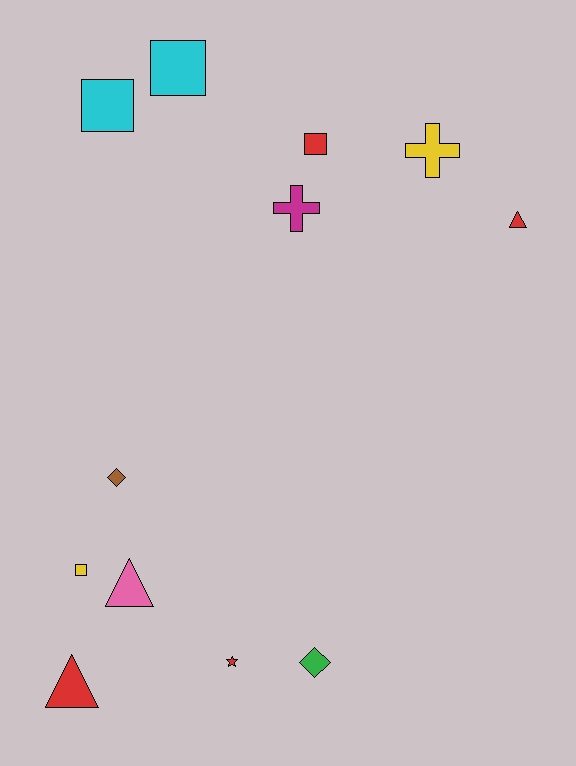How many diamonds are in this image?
There are 2 diamonds.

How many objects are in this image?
There are 12 objects.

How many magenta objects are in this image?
There is 1 magenta object.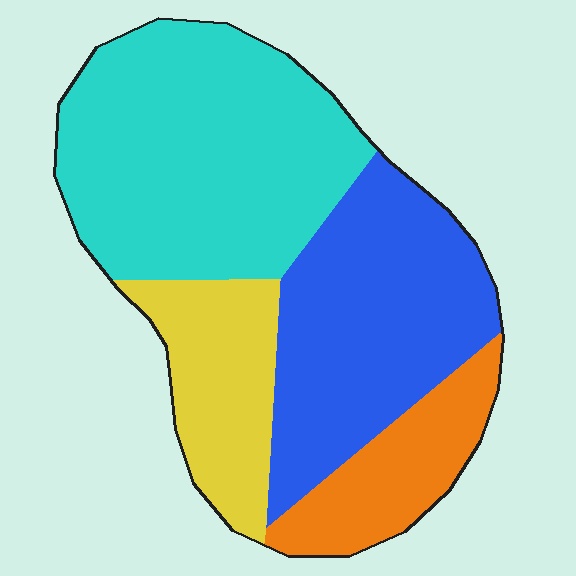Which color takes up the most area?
Cyan, at roughly 40%.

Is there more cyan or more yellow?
Cyan.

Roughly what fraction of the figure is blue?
Blue covers roughly 30% of the figure.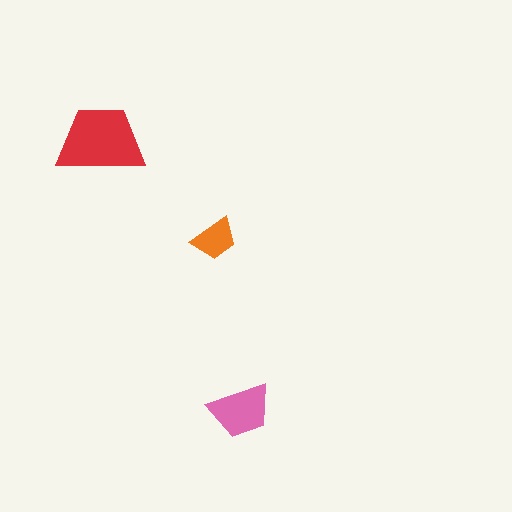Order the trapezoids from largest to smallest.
the red one, the pink one, the orange one.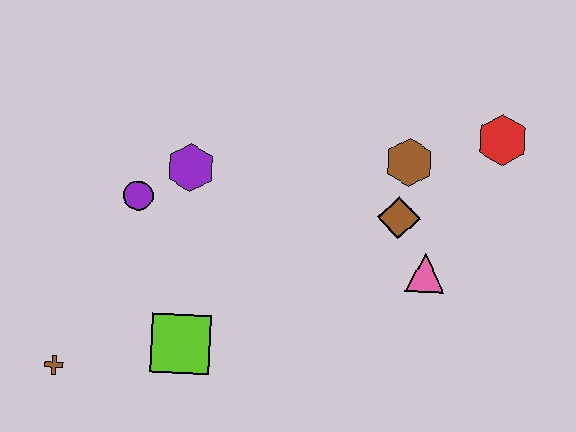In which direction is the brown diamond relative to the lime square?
The brown diamond is to the right of the lime square.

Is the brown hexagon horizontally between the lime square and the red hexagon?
Yes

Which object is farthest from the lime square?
The red hexagon is farthest from the lime square.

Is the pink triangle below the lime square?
No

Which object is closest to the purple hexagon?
The purple circle is closest to the purple hexagon.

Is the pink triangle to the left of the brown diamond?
No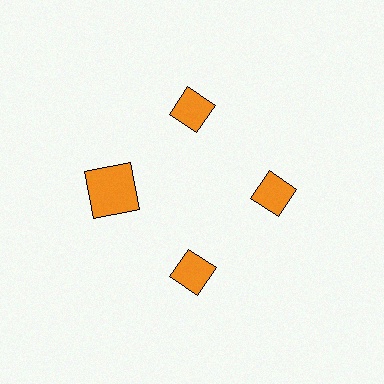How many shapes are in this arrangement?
There are 4 shapes arranged in a ring pattern.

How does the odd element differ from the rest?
It has a different shape: square instead of diamond.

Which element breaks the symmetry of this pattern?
The orange square at roughly the 9 o'clock position breaks the symmetry. All other shapes are orange diamonds.